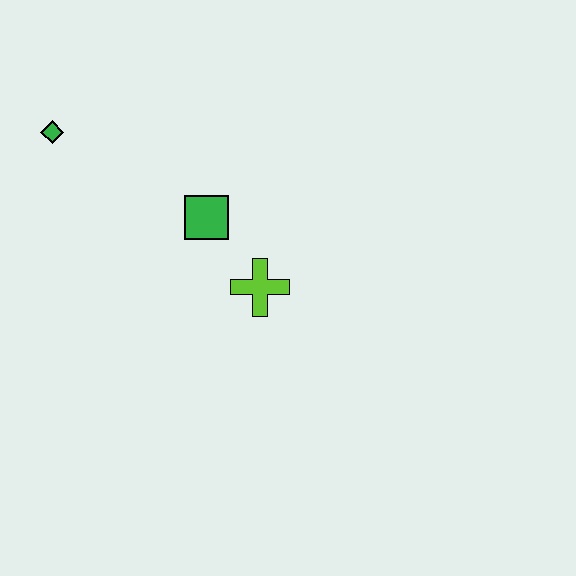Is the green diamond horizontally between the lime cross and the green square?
No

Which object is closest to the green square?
The lime cross is closest to the green square.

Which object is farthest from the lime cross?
The green diamond is farthest from the lime cross.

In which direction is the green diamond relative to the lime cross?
The green diamond is to the left of the lime cross.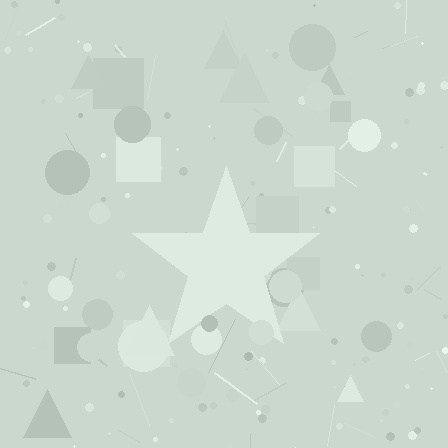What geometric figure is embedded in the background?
A star is embedded in the background.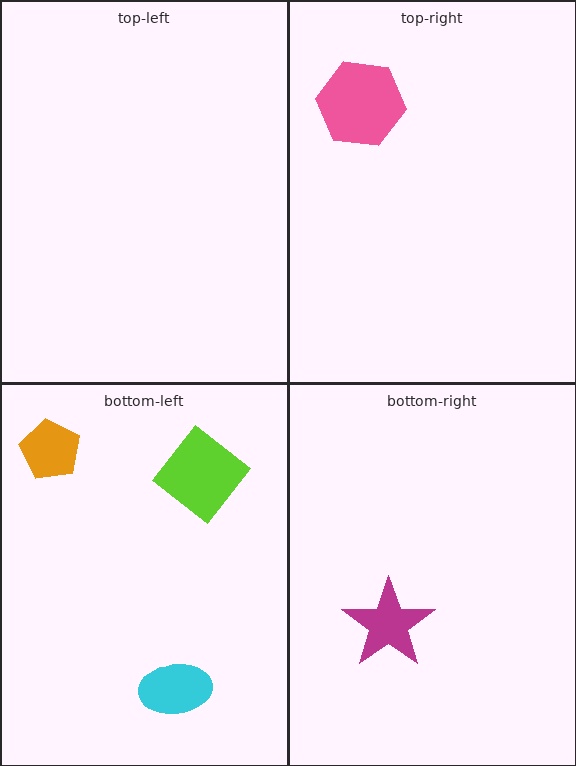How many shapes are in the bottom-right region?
1.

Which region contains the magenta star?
The bottom-right region.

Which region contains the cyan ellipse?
The bottom-left region.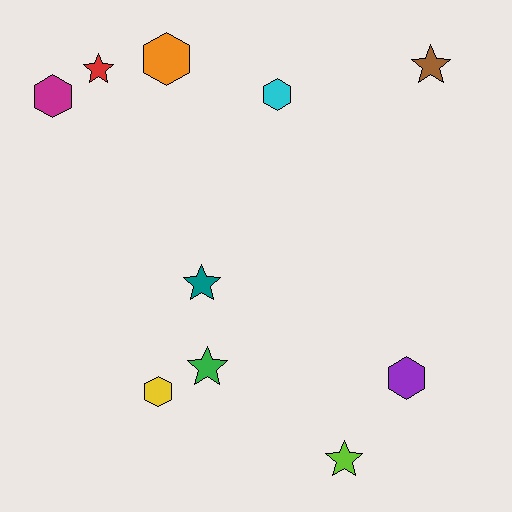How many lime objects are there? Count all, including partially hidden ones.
There is 1 lime object.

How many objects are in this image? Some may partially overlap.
There are 10 objects.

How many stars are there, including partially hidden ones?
There are 5 stars.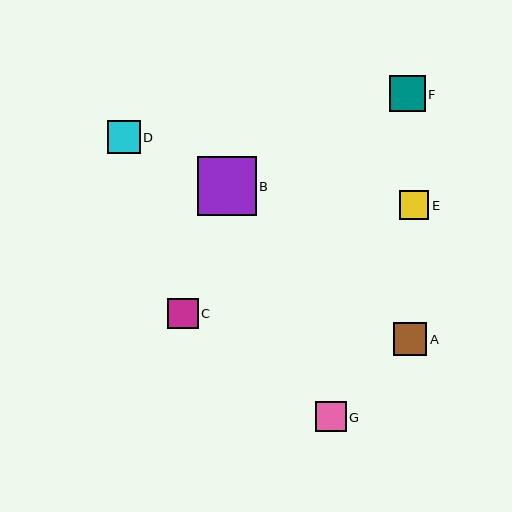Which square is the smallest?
Square E is the smallest with a size of approximately 29 pixels.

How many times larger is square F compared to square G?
Square F is approximately 1.2 times the size of square G.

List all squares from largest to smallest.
From largest to smallest: B, F, A, D, C, G, E.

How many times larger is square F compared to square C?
Square F is approximately 1.2 times the size of square C.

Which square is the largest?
Square B is the largest with a size of approximately 59 pixels.